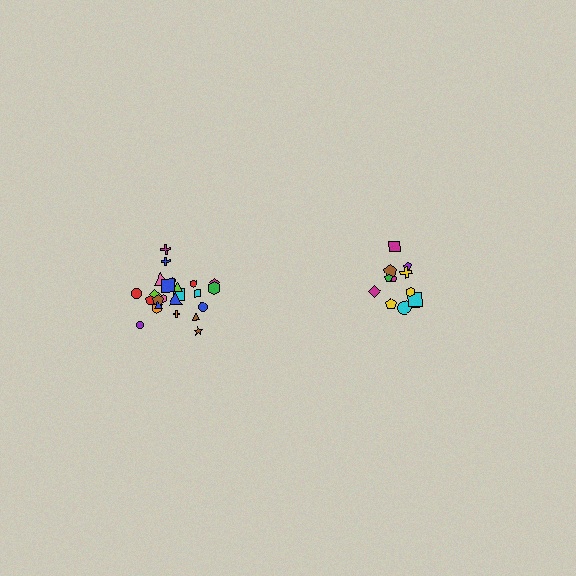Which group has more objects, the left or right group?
The left group.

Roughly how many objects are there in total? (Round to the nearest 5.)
Roughly 35 objects in total.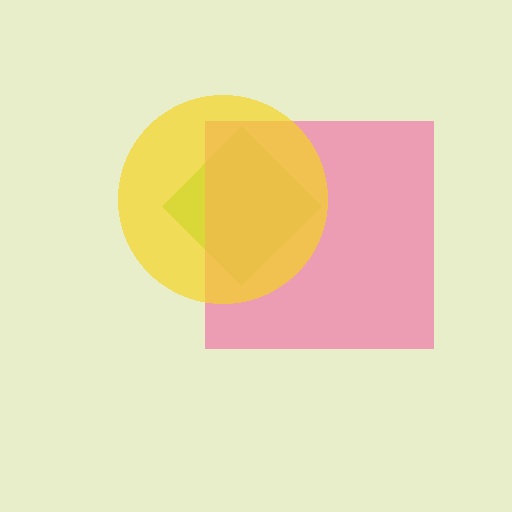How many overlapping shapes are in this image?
There are 3 overlapping shapes in the image.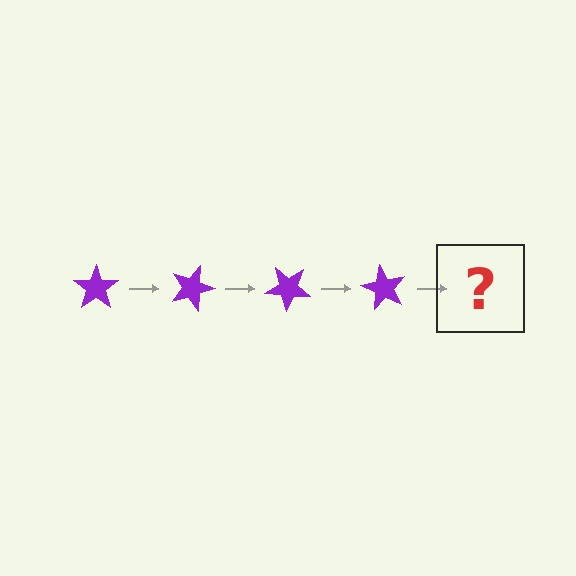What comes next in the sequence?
The next element should be a purple star rotated 80 degrees.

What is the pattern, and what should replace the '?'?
The pattern is that the star rotates 20 degrees each step. The '?' should be a purple star rotated 80 degrees.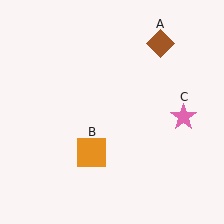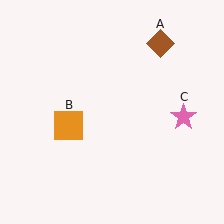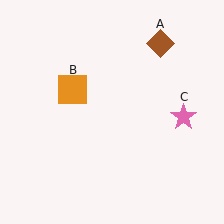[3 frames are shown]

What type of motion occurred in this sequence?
The orange square (object B) rotated clockwise around the center of the scene.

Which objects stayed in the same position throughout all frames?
Brown diamond (object A) and pink star (object C) remained stationary.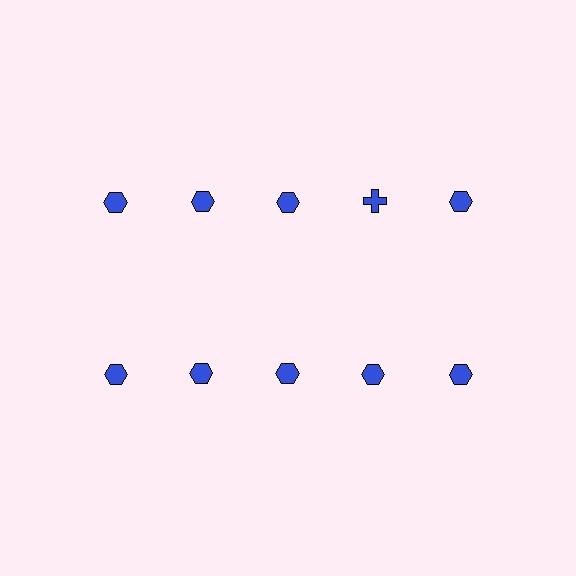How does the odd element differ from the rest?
It has a different shape: cross instead of hexagon.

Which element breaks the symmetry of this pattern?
The blue cross in the top row, second from right column breaks the symmetry. All other shapes are blue hexagons.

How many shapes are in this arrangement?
There are 10 shapes arranged in a grid pattern.